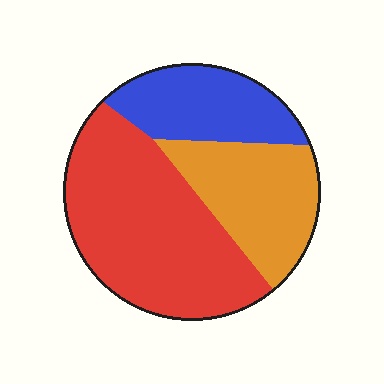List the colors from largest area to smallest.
From largest to smallest: red, orange, blue.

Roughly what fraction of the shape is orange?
Orange takes up about one quarter (1/4) of the shape.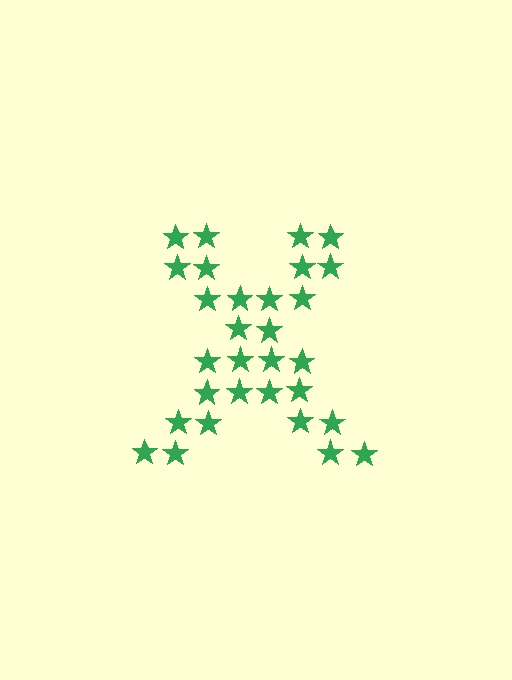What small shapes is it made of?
It is made of small stars.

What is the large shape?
The large shape is the letter X.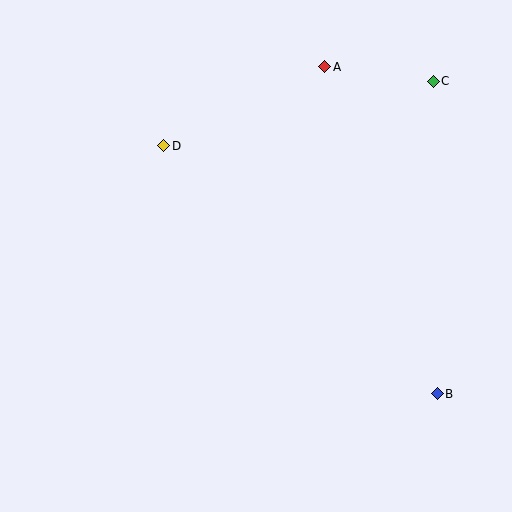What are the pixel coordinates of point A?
Point A is at (325, 67).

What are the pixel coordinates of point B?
Point B is at (437, 394).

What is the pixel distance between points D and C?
The distance between D and C is 277 pixels.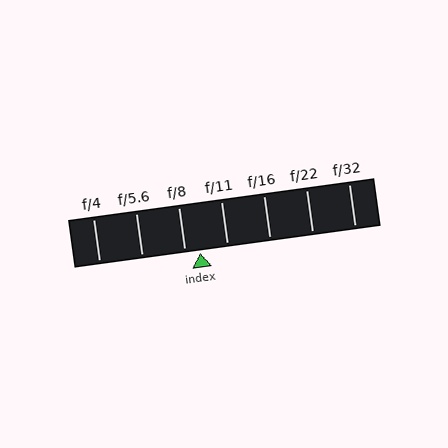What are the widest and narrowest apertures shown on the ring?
The widest aperture shown is f/4 and the narrowest is f/32.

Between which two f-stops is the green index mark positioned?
The index mark is between f/8 and f/11.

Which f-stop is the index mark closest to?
The index mark is closest to f/8.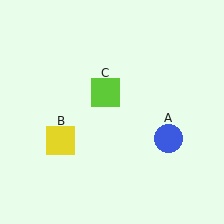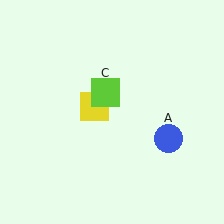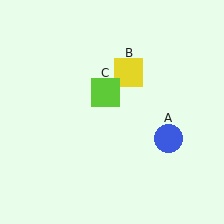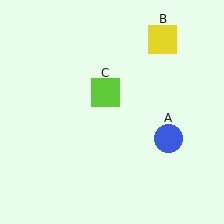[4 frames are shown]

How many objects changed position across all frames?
1 object changed position: yellow square (object B).